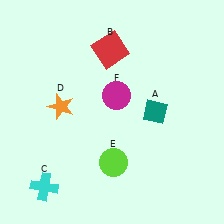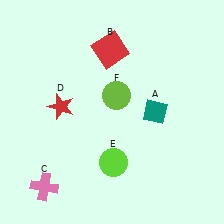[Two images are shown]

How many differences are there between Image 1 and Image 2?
There are 3 differences between the two images.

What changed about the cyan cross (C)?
In Image 1, C is cyan. In Image 2, it changed to pink.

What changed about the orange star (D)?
In Image 1, D is orange. In Image 2, it changed to red.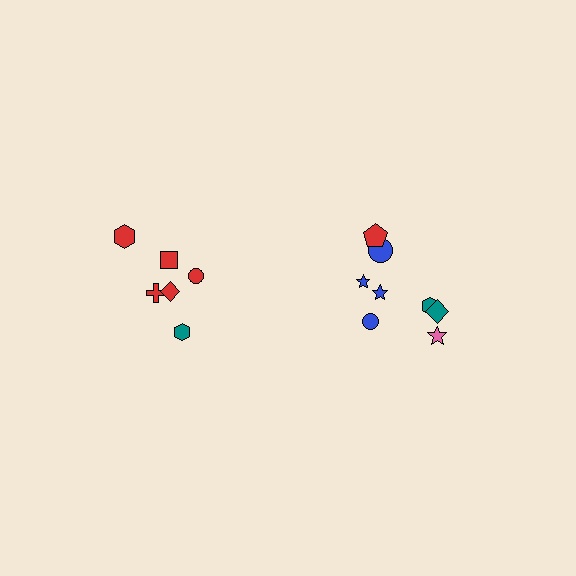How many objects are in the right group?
There are 8 objects.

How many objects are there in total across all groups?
There are 14 objects.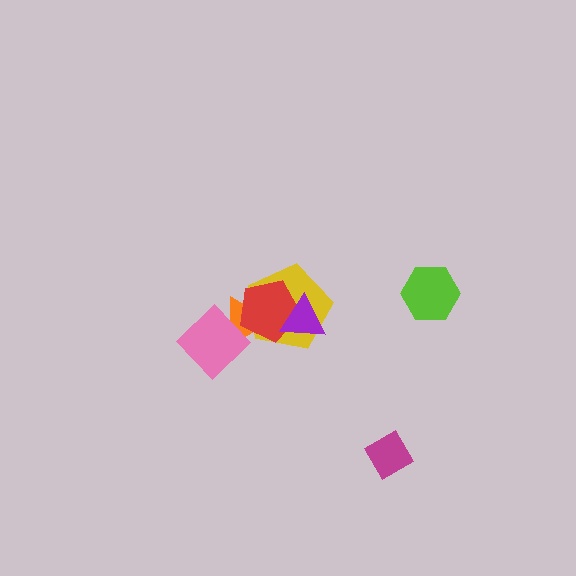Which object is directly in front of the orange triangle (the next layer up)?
The pink diamond is directly in front of the orange triangle.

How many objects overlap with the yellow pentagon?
3 objects overlap with the yellow pentagon.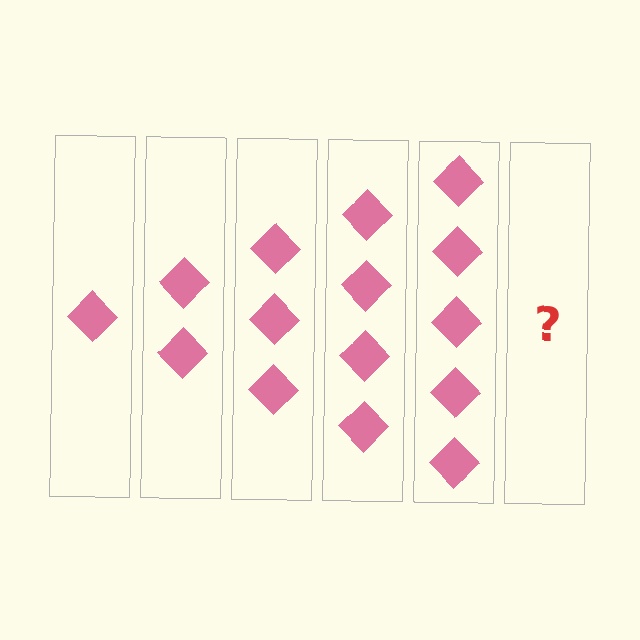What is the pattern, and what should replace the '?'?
The pattern is that each step adds one more diamond. The '?' should be 6 diamonds.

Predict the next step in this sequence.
The next step is 6 diamonds.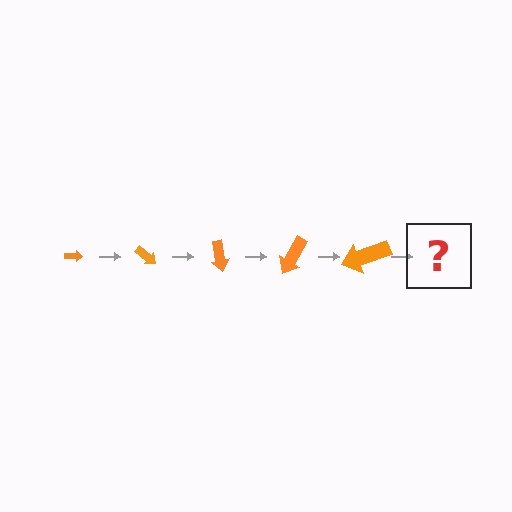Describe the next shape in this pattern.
It should be an arrow, larger than the previous one and rotated 200 degrees from the start.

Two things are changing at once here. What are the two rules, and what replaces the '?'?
The two rules are that the arrow grows larger each step and it rotates 40 degrees each step. The '?' should be an arrow, larger than the previous one and rotated 200 degrees from the start.